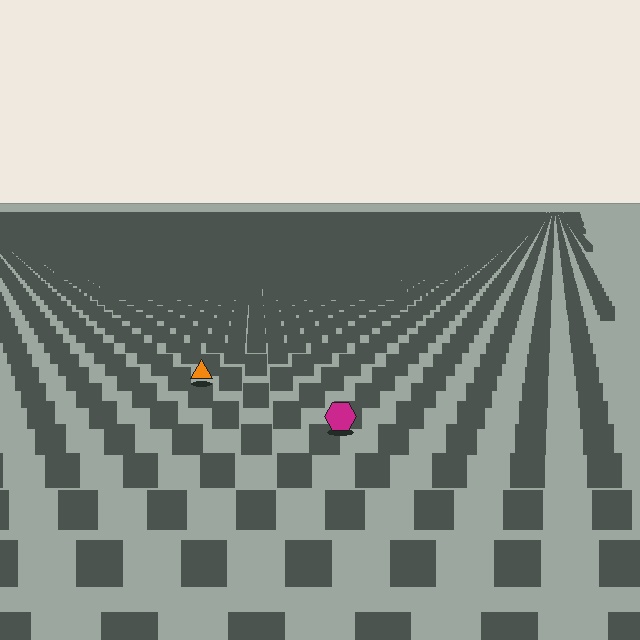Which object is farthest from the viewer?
The orange triangle is farthest from the viewer. It appears smaller and the ground texture around it is denser.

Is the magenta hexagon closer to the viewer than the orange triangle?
Yes. The magenta hexagon is closer — you can tell from the texture gradient: the ground texture is coarser near it.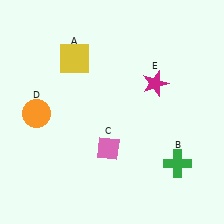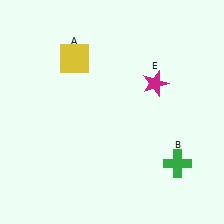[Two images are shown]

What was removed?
The pink diamond (C), the orange circle (D) were removed in Image 2.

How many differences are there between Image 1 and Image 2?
There are 2 differences between the two images.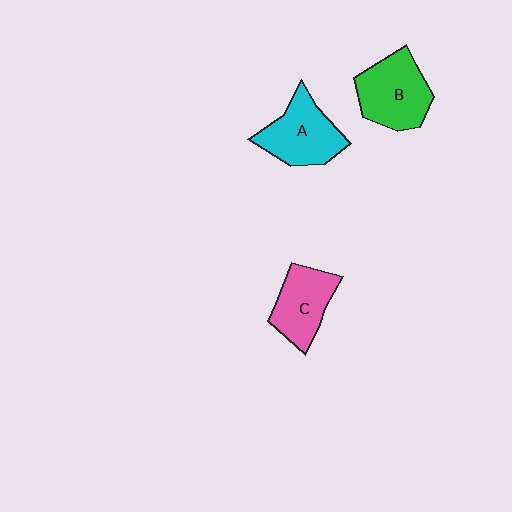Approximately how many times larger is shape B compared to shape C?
Approximately 1.2 times.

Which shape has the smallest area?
Shape C (pink).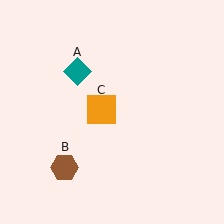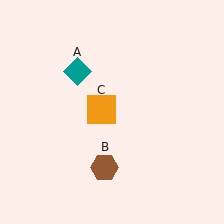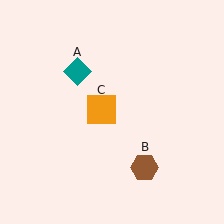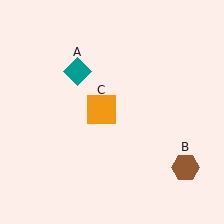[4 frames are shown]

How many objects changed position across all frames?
1 object changed position: brown hexagon (object B).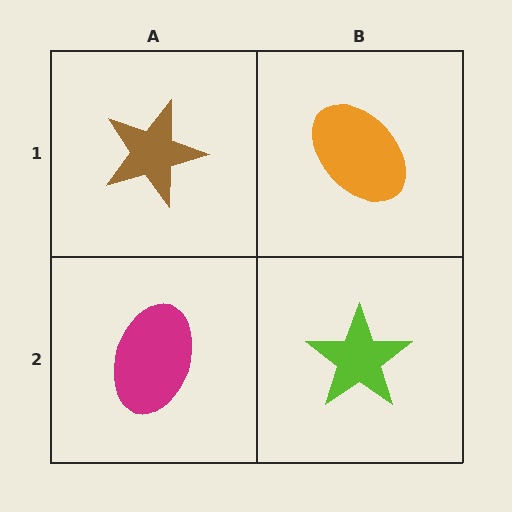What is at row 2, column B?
A lime star.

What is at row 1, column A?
A brown star.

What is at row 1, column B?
An orange ellipse.